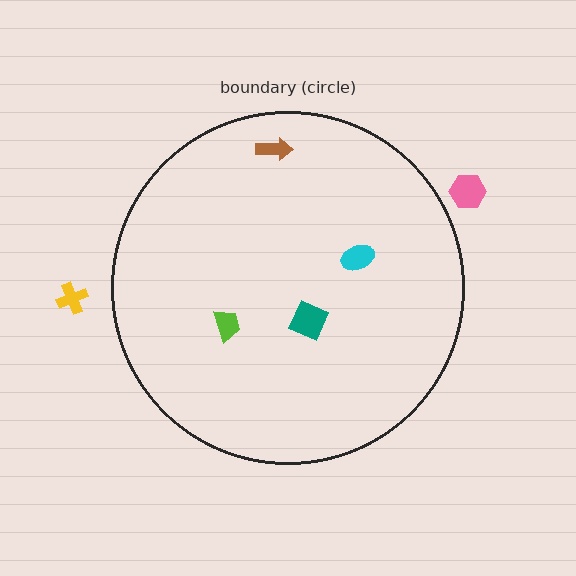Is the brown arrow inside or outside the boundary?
Inside.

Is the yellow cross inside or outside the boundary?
Outside.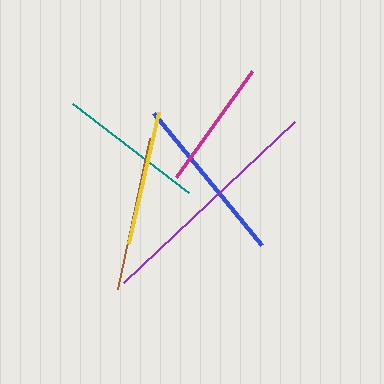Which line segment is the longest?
The purple line is the longest at approximately 235 pixels.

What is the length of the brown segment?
The brown segment is approximately 155 pixels long.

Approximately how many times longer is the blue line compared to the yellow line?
The blue line is approximately 1.3 times the length of the yellow line.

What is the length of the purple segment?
The purple segment is approximately 235 pixels long.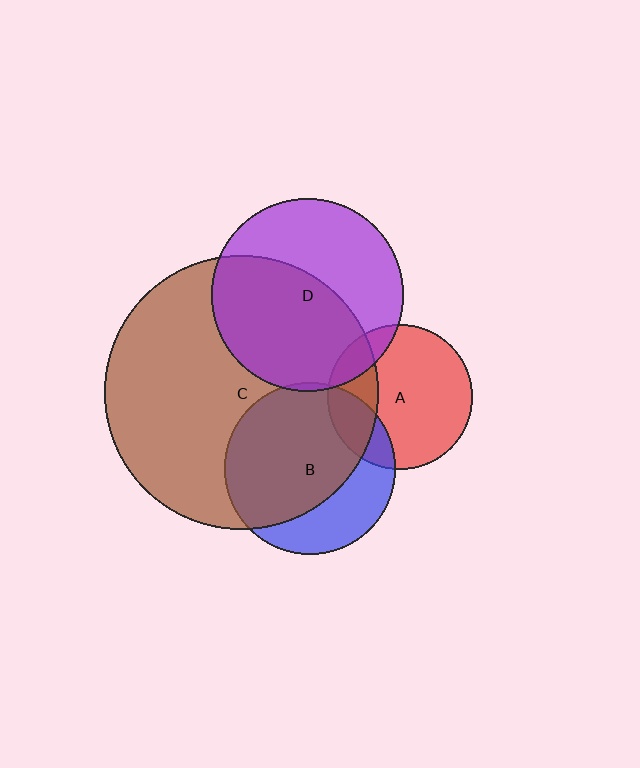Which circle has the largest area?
Circle C (brown).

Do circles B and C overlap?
Yes.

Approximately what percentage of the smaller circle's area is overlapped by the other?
Approximately 70%.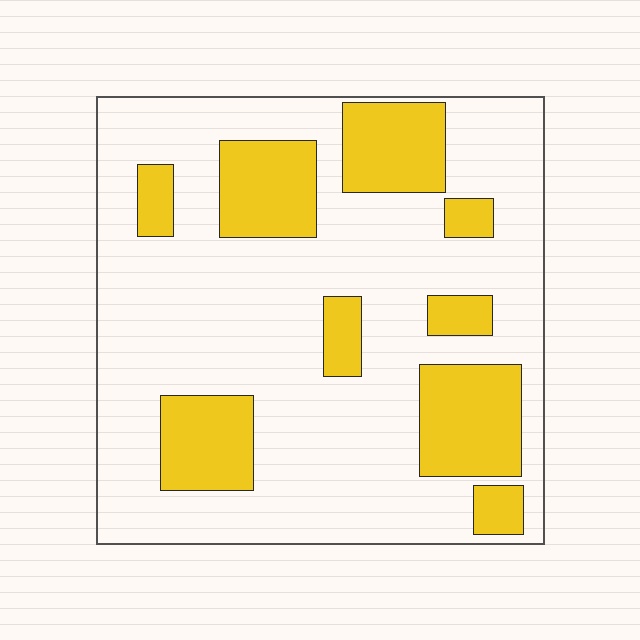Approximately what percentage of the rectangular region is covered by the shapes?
Approximately 25%.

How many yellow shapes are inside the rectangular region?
9.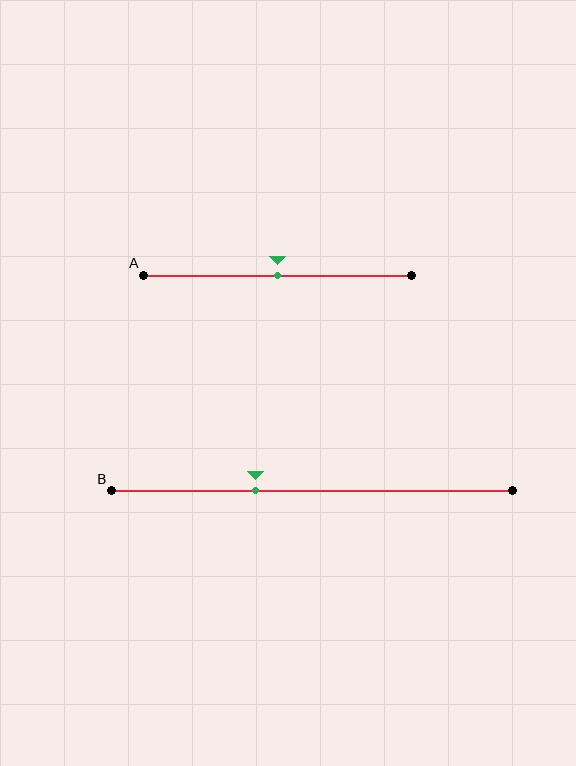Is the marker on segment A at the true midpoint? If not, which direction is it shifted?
Yes, the marker on segment A is at the true midpoint.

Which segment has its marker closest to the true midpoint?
Segment A has its marker closest to the true midpoint.